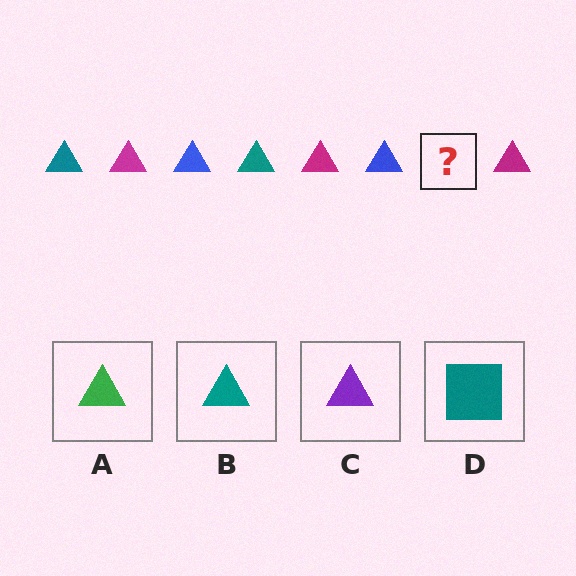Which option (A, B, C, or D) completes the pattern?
B.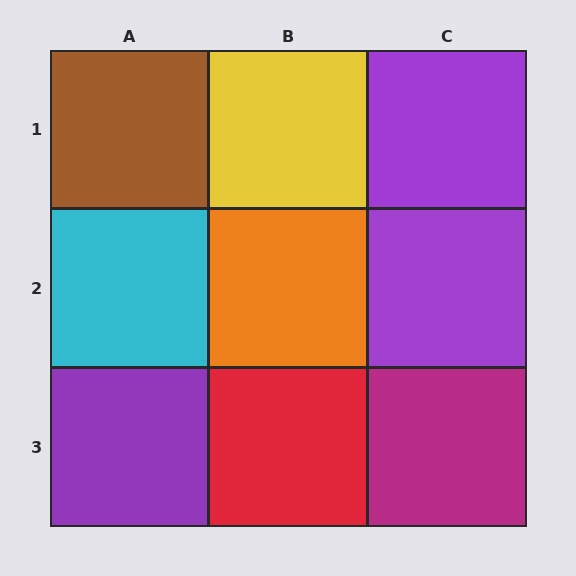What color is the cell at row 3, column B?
Red.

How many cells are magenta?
1 cell is magenta.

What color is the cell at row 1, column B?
Yellow.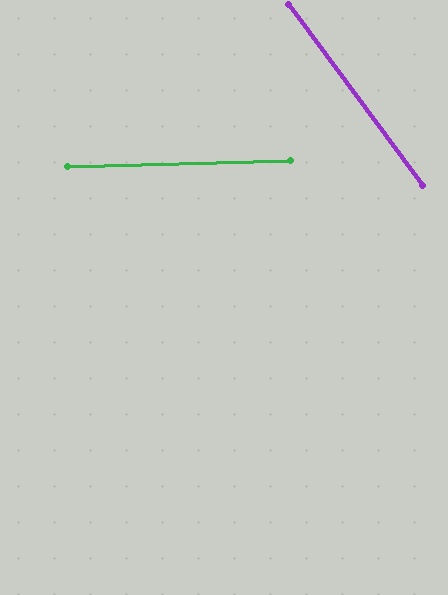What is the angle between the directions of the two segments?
Approximately 55 degrees.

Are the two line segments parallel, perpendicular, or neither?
Neither parallel nor perpendicular — they differ by about 55°.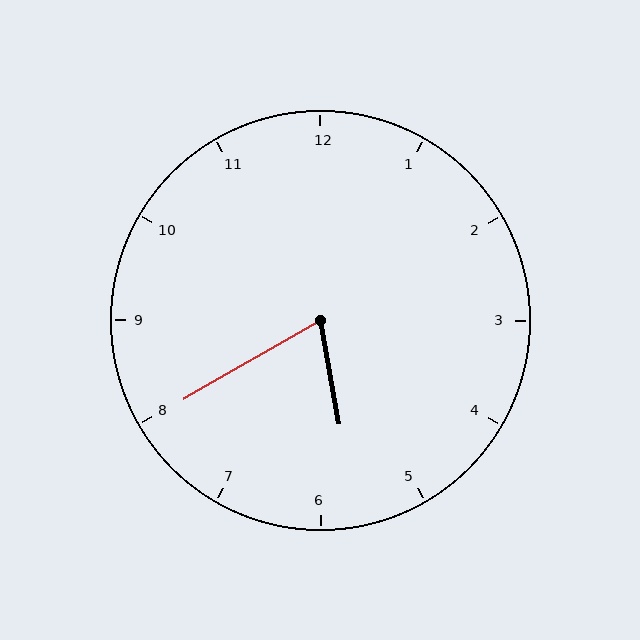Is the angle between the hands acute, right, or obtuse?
It is acute.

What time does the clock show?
5:40.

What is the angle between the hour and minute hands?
Approximately 70 degrees.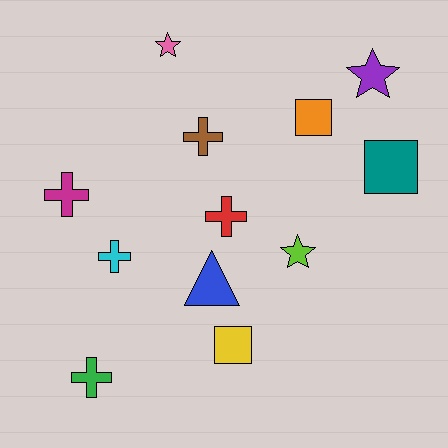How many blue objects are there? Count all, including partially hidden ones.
There is 1 blue object.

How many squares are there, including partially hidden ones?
There are 3 squares.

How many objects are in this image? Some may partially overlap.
There are 12 objects.